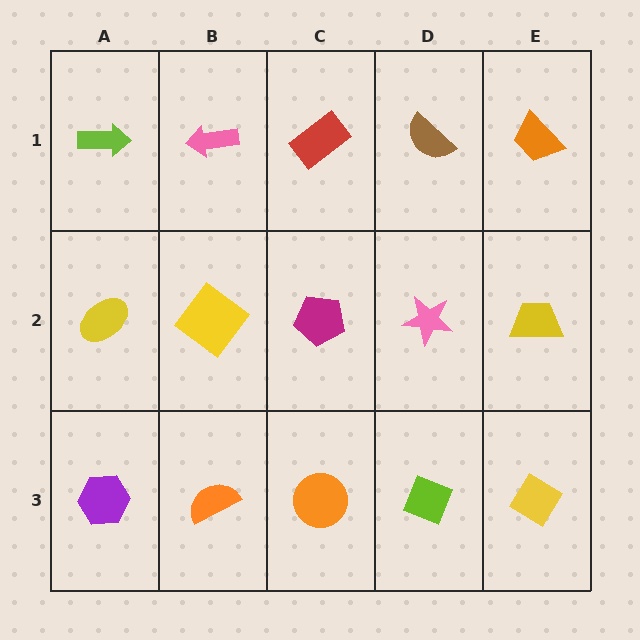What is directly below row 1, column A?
A yellow ellipse.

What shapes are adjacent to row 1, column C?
A magenta pentagon (row 2, column C), a pink arrow (row 1, column B), a brown semicircle (row 1, column D).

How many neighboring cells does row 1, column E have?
2.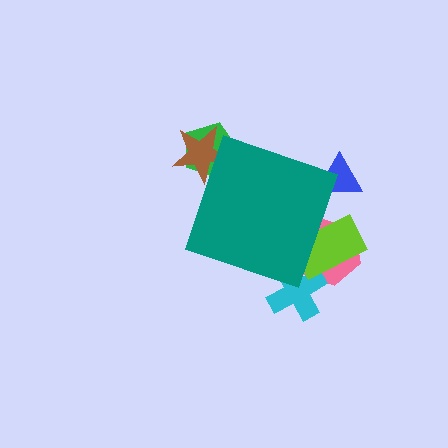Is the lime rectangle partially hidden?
Yes, the lime rectangle is partially hidden behind the teal diamond.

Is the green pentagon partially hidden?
Yes, the green pentagon is partially hidden behind the teal diamond.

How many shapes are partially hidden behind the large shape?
6 shapes are partially hidden.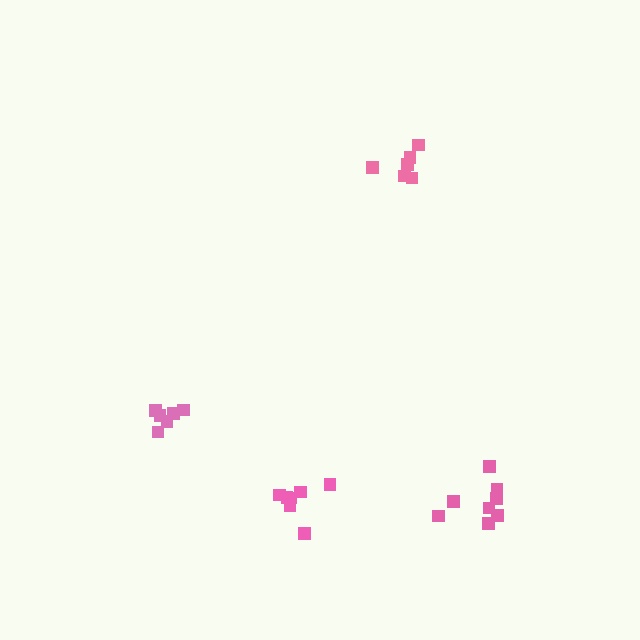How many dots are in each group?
Group 1: 6 dots, Group 2: 6 dots, Group 3: 8 dots, Group 4: 7 dots (27 total).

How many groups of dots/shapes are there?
There are 4 groups.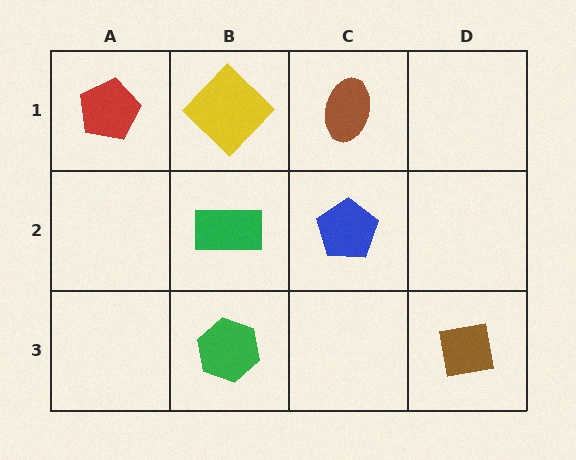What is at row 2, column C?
A blue pentagon.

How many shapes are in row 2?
2 shapes.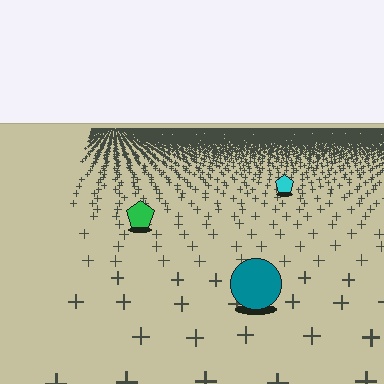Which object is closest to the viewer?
The teal circle is closest. The texture marks near it are larger and more spread out.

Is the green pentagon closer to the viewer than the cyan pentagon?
Yes. The green pentagon is closer — you can tell from the texture gradient: the ground texture is coarser near it.